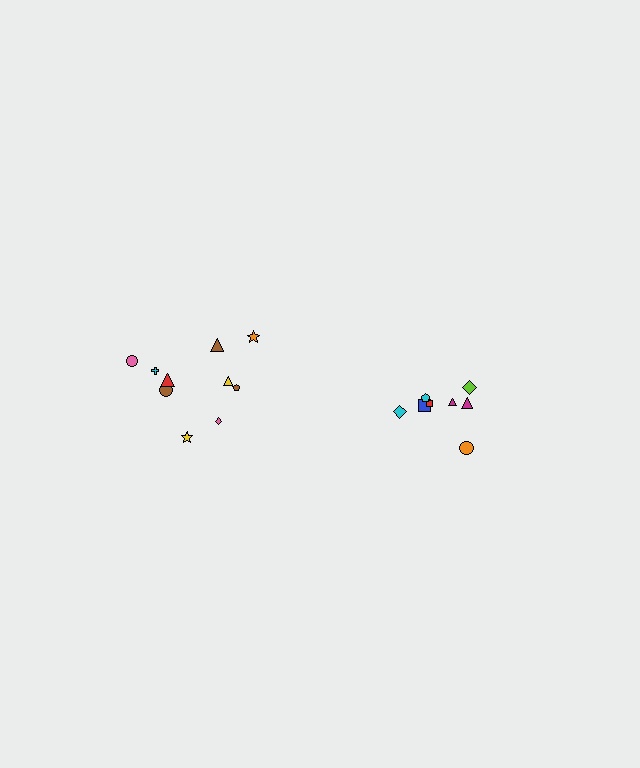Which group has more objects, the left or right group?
The left group.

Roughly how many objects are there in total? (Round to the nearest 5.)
Roughly 20 objects in total.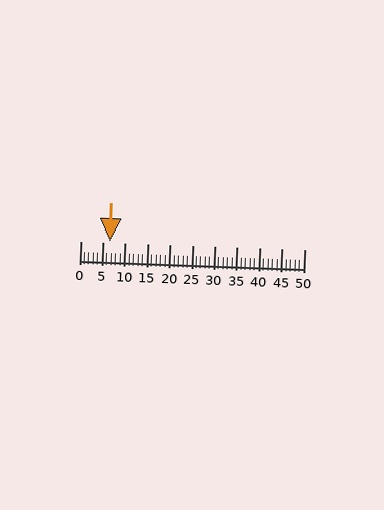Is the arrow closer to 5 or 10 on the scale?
The arrow is closer to 5.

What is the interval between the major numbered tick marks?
The major tick marks are spaced 5 units apart.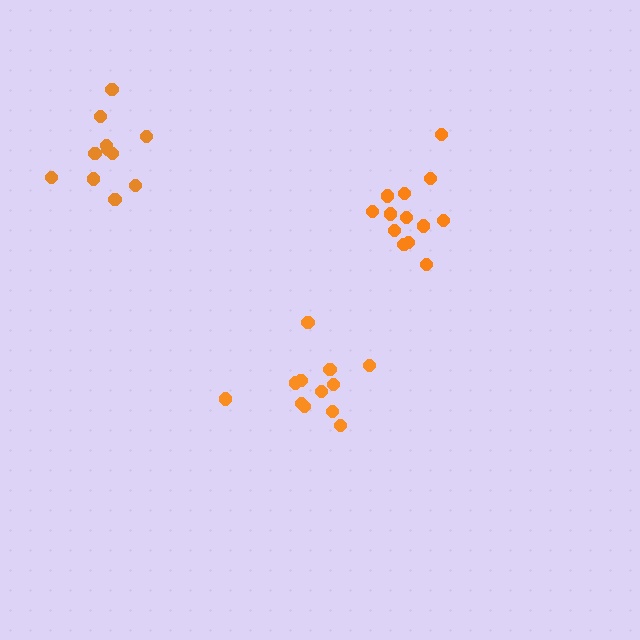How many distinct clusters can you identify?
There are 3 distinct clusters.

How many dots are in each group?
Group 1: 13 dots, Group 2: 12 dots, Group 3: 11 dots (36 total).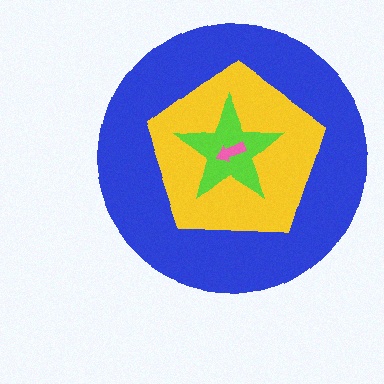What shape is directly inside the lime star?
The pink arrow.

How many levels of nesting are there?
4.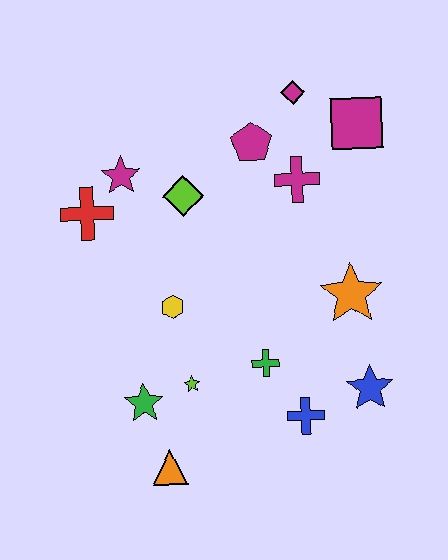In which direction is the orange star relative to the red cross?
The orange star is to the right of the red cross.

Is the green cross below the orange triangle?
No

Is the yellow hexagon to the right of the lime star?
No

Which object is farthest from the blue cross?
The magenta diamond is farthest from the blue cross.